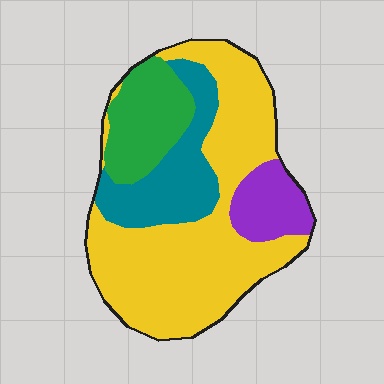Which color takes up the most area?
Yellow, at roughly 55%.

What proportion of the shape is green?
Green covers 16% of the shape.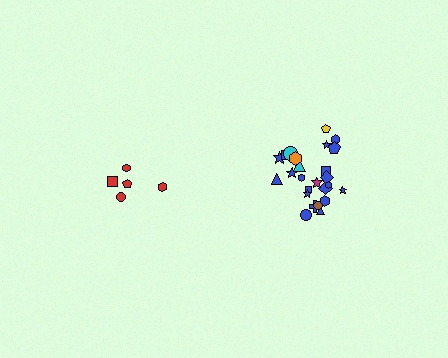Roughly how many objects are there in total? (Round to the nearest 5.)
Roughly 30 objects in total.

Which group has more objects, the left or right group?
The right group.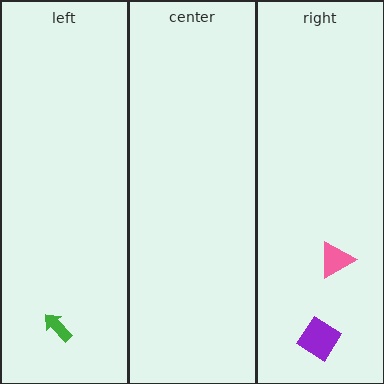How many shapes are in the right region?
2.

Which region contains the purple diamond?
The right region.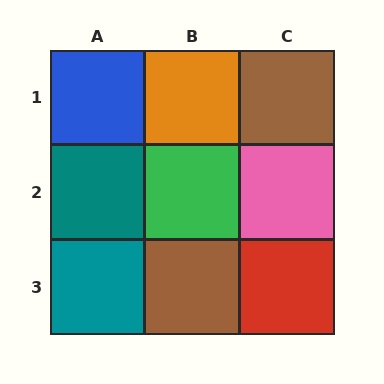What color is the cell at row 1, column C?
Brown.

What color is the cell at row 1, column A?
Blue.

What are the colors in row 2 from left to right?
Teal, green, pink.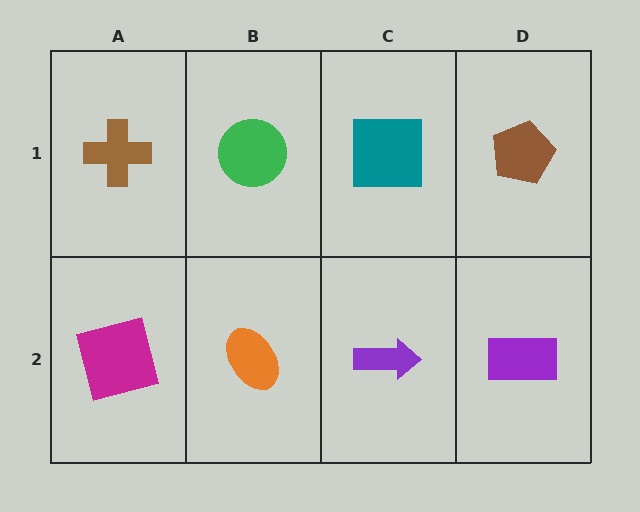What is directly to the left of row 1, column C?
A green circle.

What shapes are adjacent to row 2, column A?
A brown cross (row 1, column A), an orange ellipse (row 2, column B).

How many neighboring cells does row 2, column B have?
3.